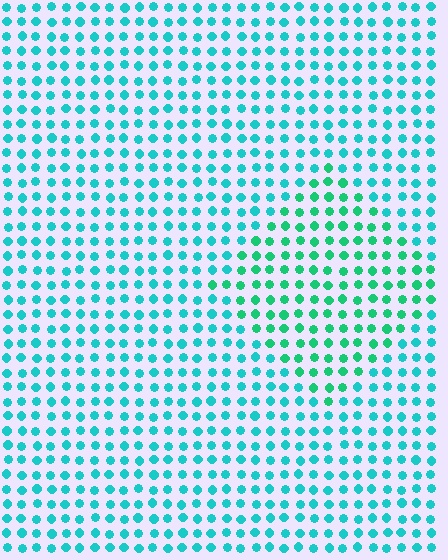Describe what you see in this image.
The image is filled with small cyan elements in a uniform arrangement. A diamond-shaped region is visible where the elements are tinted to a slightly different hue, forming a subtle color boundary.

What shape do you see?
I see a diamond.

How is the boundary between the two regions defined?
The boundary is defined purely by a slight shift in hue (about 28 degrees). Spacing, size, and orientation are identical on both sides.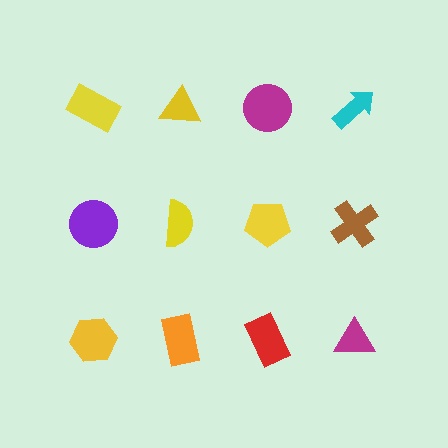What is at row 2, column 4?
A brown cross.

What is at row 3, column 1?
A yellow hexagon.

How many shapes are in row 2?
4 shapes.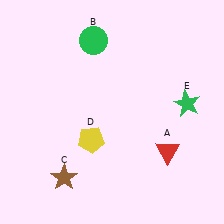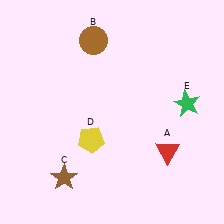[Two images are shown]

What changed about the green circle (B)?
In Image 1, B is green. In Image 2, it changed to brown.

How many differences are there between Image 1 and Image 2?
There is 1 difference between the two images.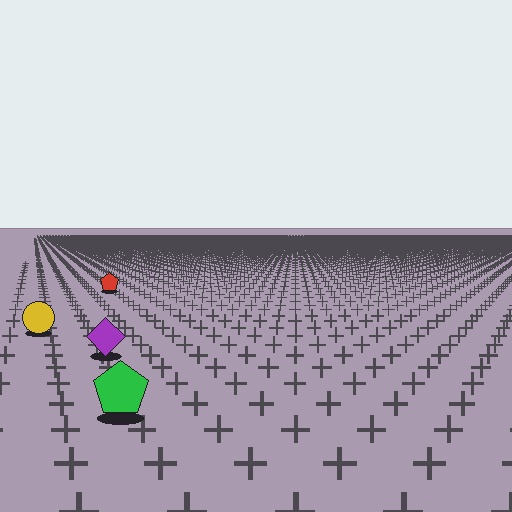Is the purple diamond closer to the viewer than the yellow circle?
Yes. The purple diamond is closer — you can tell from the texture gradient: the ground texture is coarser near it.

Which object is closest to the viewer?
The green pentagon is closest. The texture marks near it are larger and more spread out.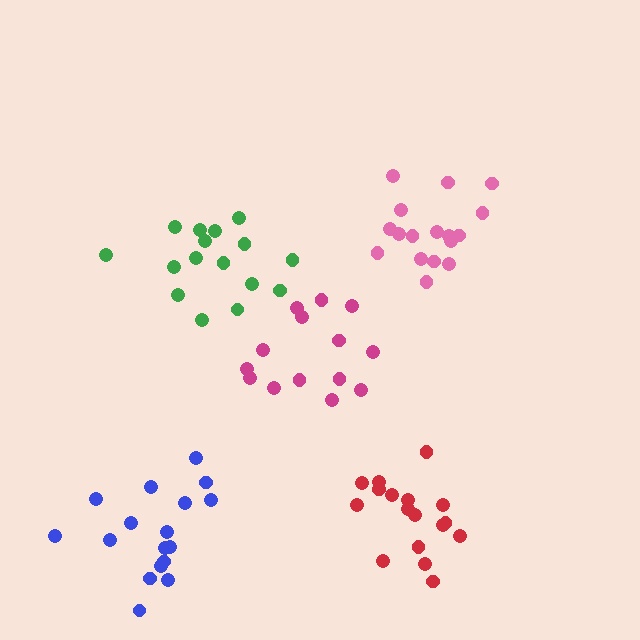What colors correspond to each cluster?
The clusters are colored: red, green, blue, pink, magenta.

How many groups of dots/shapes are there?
There are 5 groups.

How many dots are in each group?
Group 1: 17 dots, Group 2: 16 dots, Group 3: 17 dots, Group 4: 17 dots, Group 5: 14 dots (81 total).